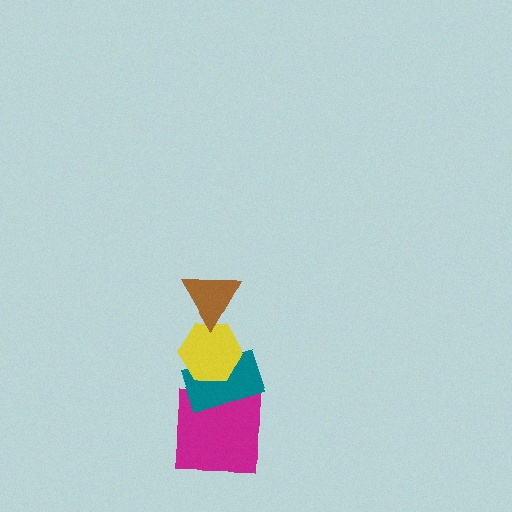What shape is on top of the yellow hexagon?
The brown triangle is on top of the yellow hexagon.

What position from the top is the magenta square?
The magenta square is 4th from the top.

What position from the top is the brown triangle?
The brown triangle is 1st from the top.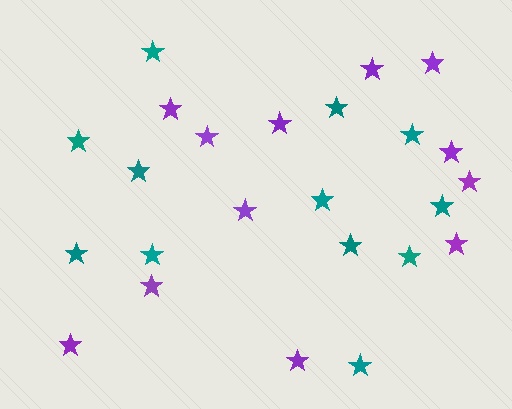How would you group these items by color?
There are 2 groups: one group of teal stars (12) and one group of purple stars (12).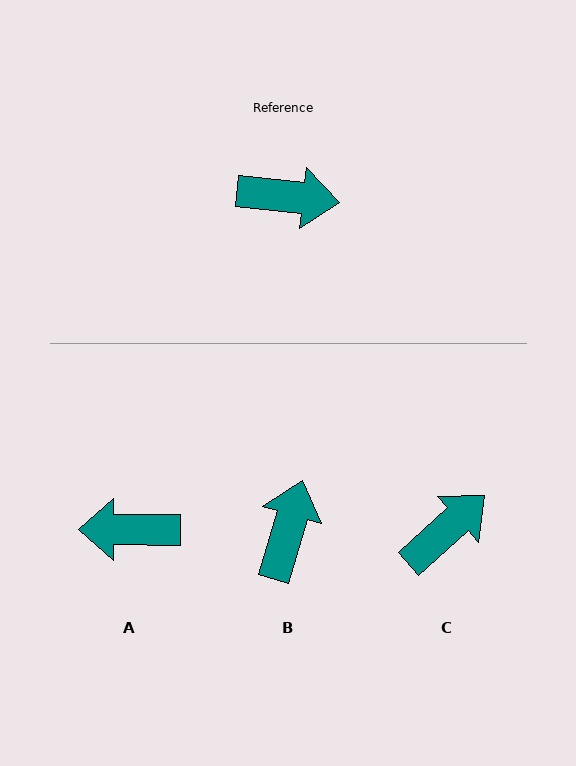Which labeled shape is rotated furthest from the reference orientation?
A, about 174 degrees away.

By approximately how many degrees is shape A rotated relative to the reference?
Approximately 174 degrees clockwise.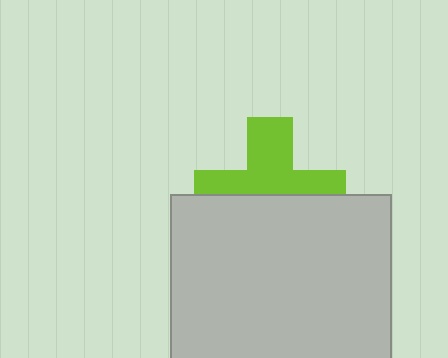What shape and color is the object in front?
The object in front is a light gray square.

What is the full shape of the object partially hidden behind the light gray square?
The partially hidden object is a lime cross.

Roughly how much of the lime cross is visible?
About half of it is visible (roughly 51%).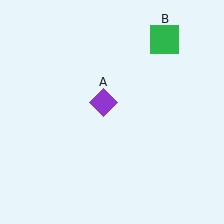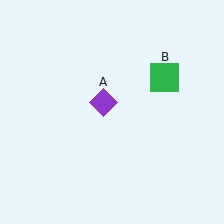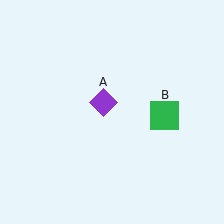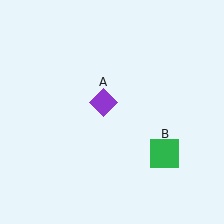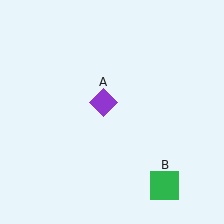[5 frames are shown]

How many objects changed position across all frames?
1 object changed position: green square (object B).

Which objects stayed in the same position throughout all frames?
Purple diamond (object A) remained stationary.